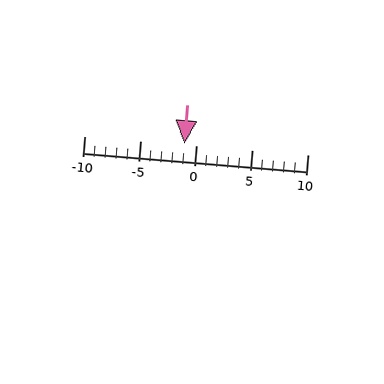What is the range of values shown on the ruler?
The ruler shows values from -10 to 10.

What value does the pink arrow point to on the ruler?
The pink arrow points to approximately -1.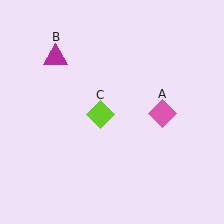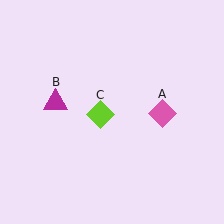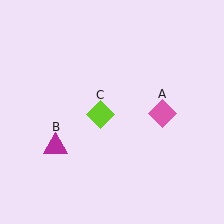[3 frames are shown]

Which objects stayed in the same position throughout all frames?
Pink diamond (object A) and lime diamond (object C) remained stationary.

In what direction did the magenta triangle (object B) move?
The magenta triangle (object B) moved down.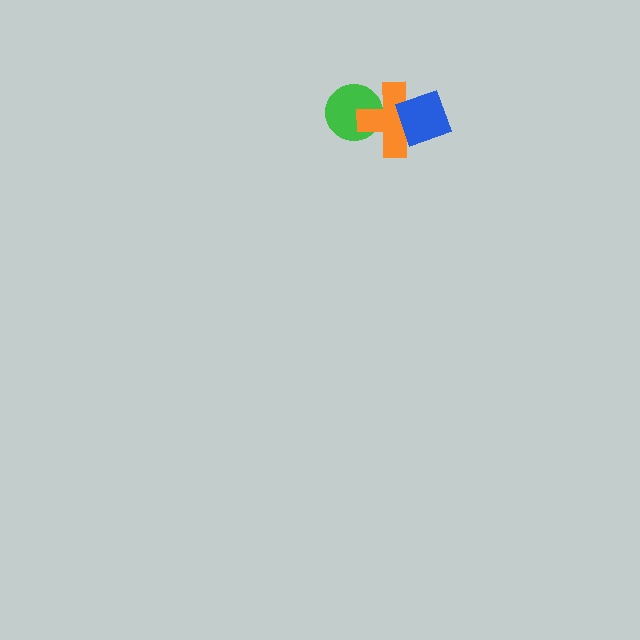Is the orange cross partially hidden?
Yes, it is partially covered by another shape.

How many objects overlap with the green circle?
1 object overlaps with the green circle.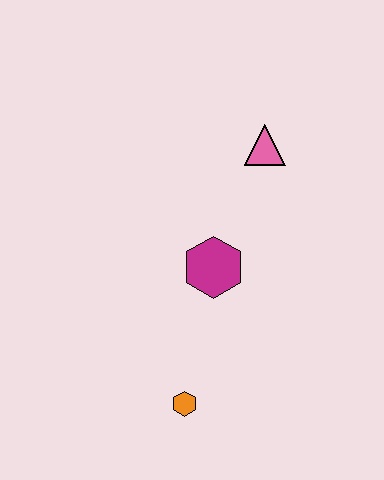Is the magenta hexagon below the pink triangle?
Yes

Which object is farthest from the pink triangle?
The orange hexagon is farthest from the pink triangle.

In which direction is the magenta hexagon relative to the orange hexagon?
The magenta hexagon is above the orange hexagon.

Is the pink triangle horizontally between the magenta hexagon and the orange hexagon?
No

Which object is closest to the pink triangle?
The magenta hexagon is closest to the pink triangle.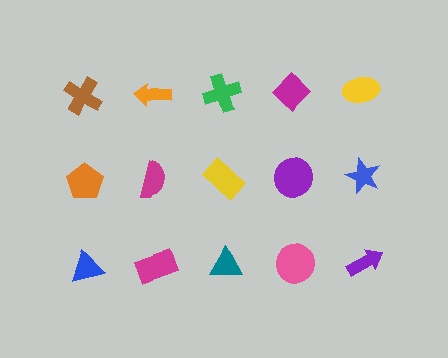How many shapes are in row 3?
5 shapes.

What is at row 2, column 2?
A magenta semicircle.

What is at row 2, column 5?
A blue star.